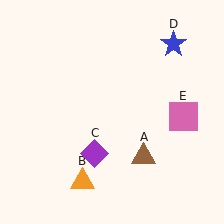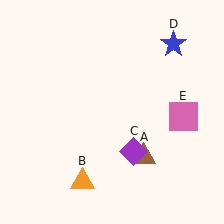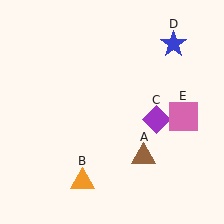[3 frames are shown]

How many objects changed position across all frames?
1 object changed position: purple diamond (object C).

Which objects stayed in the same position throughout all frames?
Brown triangle (object A) and orange triangle (object B) and blue star (object D) and pink square (object E) remained stationary.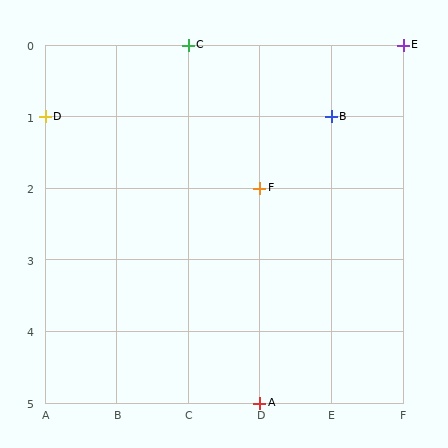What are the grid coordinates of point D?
Point D is at grid coordinates (A, 1).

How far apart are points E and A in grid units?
Points E and A are 2 columns and 5 rows apart (about 5.4 grid units diagonally).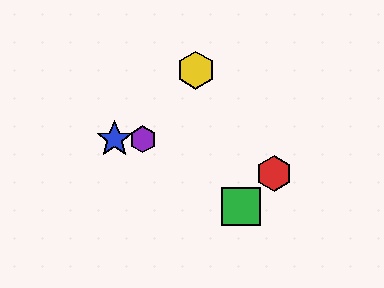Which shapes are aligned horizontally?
The blue star, the purple hexagon are aligned horizontally.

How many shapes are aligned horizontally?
2 shapes (the blue star, the purple hexagon) are aligned horizontally.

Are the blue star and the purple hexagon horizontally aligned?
Yes, both are at y≈139.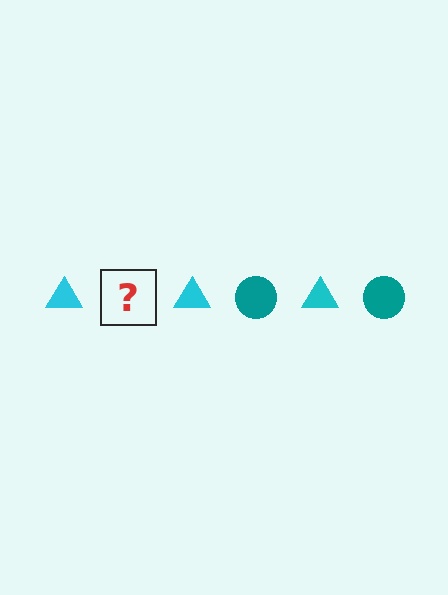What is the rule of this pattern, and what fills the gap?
The rule is that the pattern alternates between cyan triangle and teal circle. The gap should be filled with a teal circle.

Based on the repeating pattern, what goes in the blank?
The blank should be a teal circle.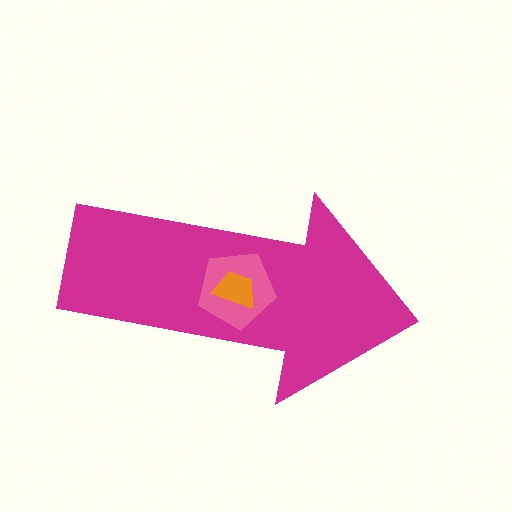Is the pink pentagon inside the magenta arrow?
Yes.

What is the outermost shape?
The magenta arrow.